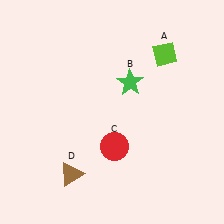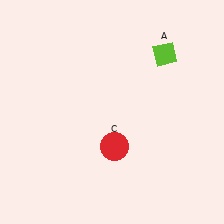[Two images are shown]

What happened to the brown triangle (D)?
The brown triangle (D) was removed in Image 2. It was in the bottom-left area of Image 1.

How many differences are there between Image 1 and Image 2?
There are 2 differences between the two images.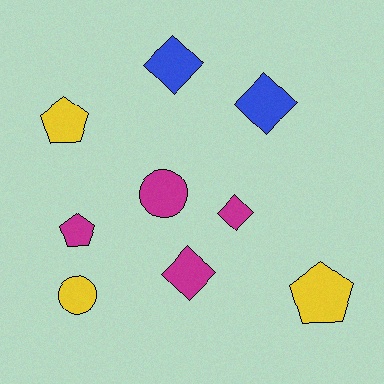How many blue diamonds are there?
There are 2 blue diamonds.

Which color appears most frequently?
Magenta, with 4 objects.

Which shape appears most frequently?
Diamond, with 4 objects.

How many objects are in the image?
There are 9 objects.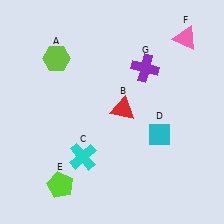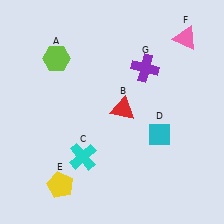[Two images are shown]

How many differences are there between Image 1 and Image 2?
There is 1 difference between the two images.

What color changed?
The pentagon (E) changed from lime in Image 1 to yellow in Image 2.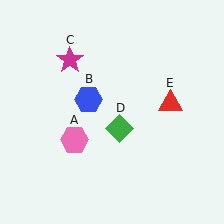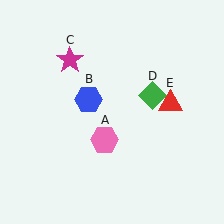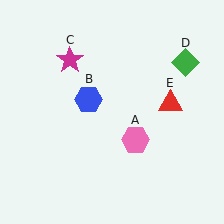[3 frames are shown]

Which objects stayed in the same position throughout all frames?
Blue hexagon (object B) and magenta star (object C) and red triangle (object E) remained stationary.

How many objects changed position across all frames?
2 objects changed position: pink hexagon (object A), green diamond (object D).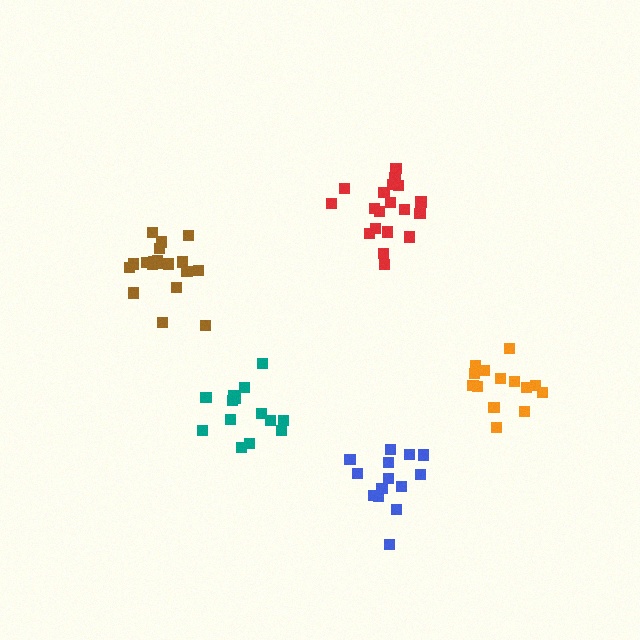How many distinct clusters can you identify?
There are 5 distinct clusters.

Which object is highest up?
The red cluster is topmost.